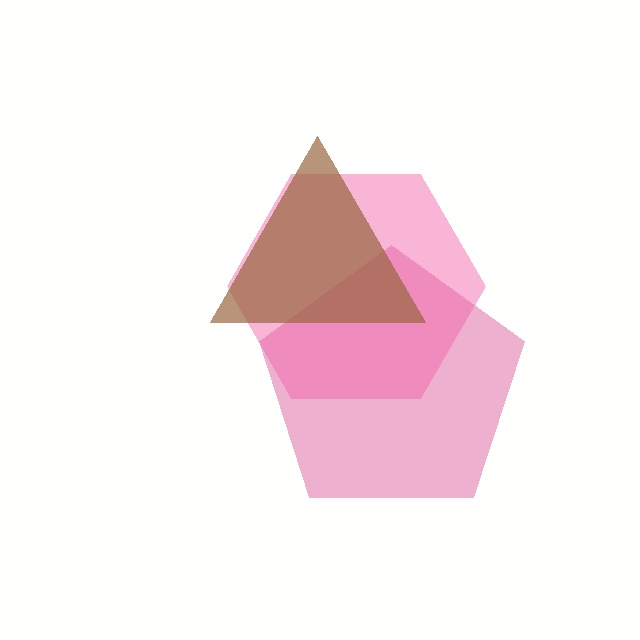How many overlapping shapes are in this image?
There are 3 overlapping shapes in the image.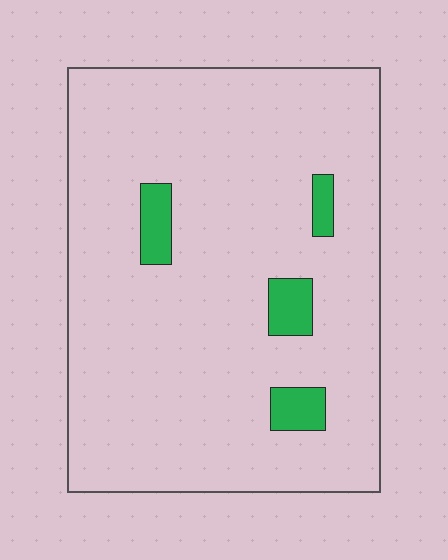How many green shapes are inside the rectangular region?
4.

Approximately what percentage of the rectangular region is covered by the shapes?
Approximately 5%.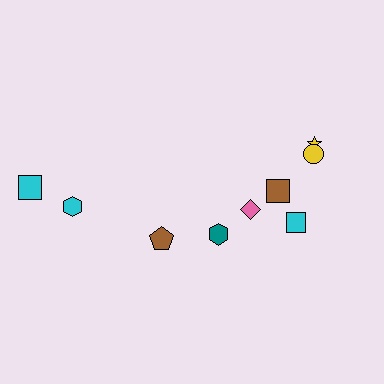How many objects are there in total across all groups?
There are 9 objects.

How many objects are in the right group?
There are 6 objects.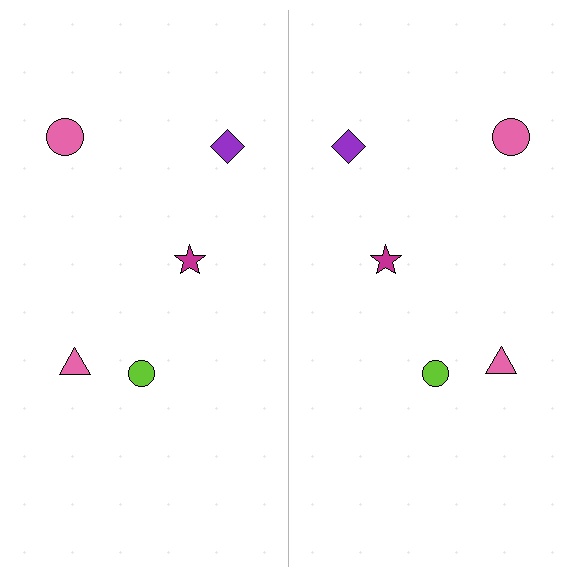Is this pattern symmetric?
Yes, this pattern has bilateral (reflection) symmetry.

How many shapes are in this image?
There are 10 shapes in this image.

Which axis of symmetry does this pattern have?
The pattern has a vertical axis of symmetry running through the center of the image.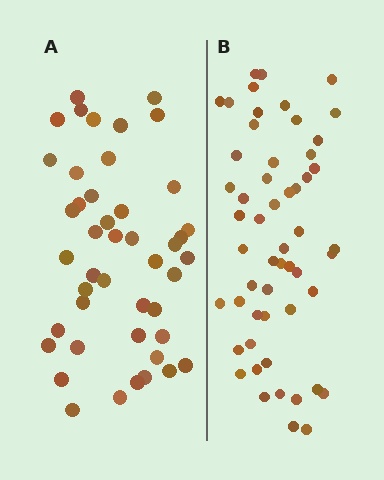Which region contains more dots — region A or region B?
Region B (the right region) has more dots.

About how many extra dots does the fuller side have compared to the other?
Region B has roughly 8 or so more dots than region A.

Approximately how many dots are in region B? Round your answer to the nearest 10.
About 50 dots. (The exact count is 54, which rounds to 50.)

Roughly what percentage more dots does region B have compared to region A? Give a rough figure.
About 20% more.